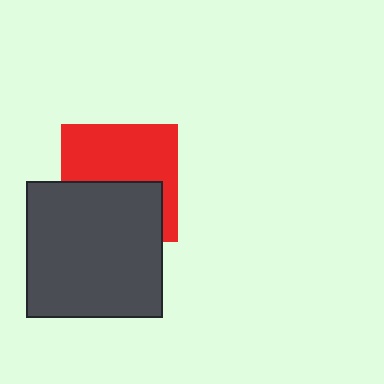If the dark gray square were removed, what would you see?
You would see the complete red square.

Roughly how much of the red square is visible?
About half of it is visible (roughly 55%).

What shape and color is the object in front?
The object in front is a dark gray square.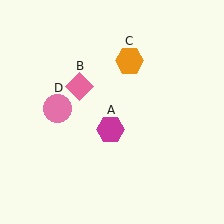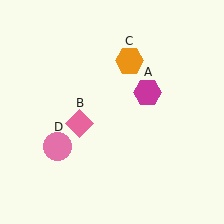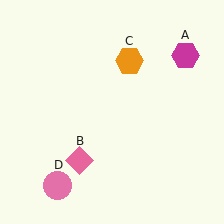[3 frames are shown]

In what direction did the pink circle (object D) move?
The pink circle (object D) moved down.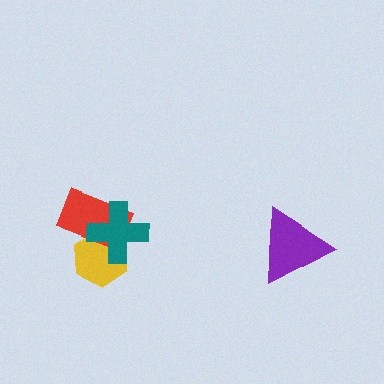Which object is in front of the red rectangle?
The teal cross is in front of the red rectangle.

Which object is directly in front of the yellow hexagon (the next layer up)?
The red rectangle is directly in front of the yellow hexagon.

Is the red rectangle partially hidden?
Yes, it is partially covered by another shape.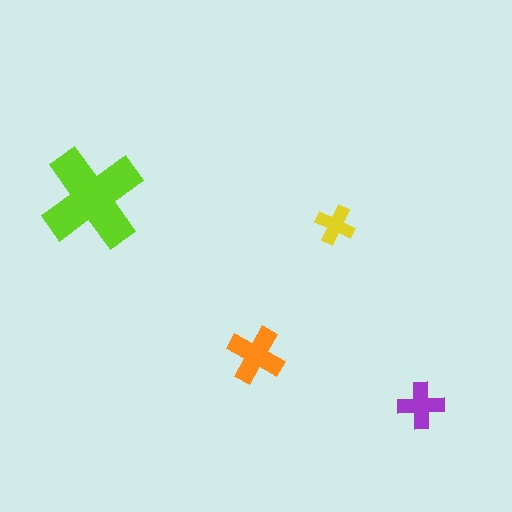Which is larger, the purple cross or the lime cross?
The lime one.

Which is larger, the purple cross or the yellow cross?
The purple one.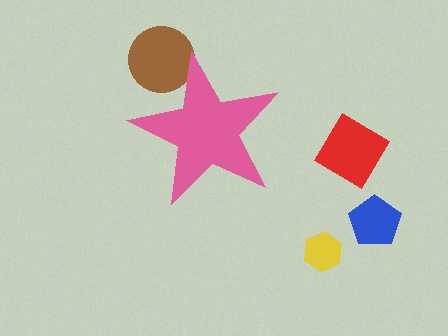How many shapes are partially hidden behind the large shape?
1 shape is partially hidden.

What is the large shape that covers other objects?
A pink star.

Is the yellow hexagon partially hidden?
No, the yellow hexagon is fully visible.